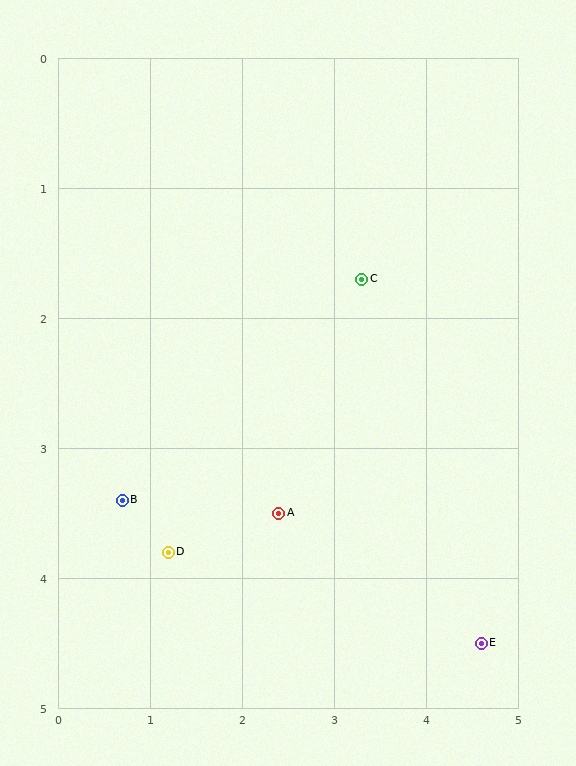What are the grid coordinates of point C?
Point C is at approximately (3.3, 1.7).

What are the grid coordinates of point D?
Point D is at approximately (1.2, 3.8).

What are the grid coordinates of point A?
Point A is at approximately (2.4, 3.5).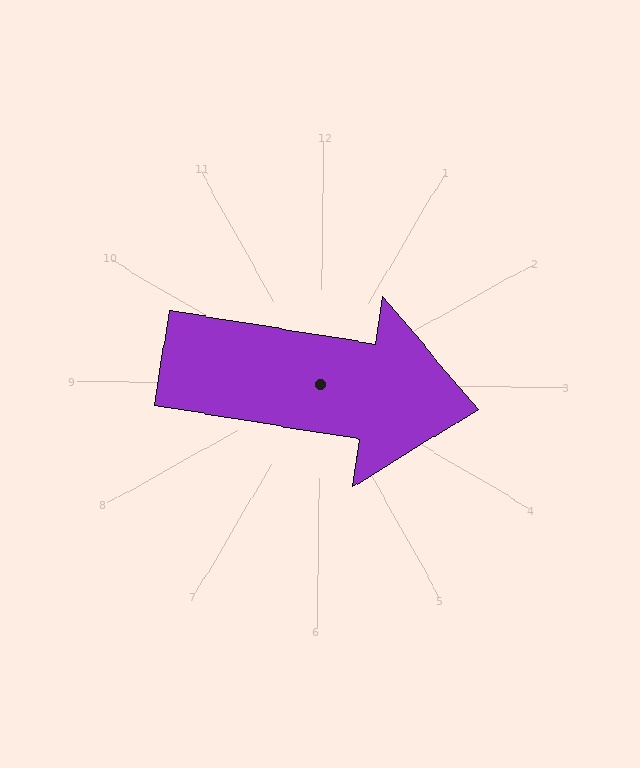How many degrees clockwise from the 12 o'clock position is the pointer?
Approximately 99 degrees.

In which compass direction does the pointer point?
East.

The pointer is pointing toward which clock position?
Roughly 3 o'clock.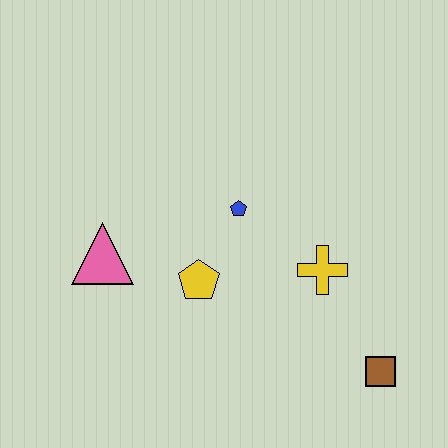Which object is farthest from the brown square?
The pink triangle is farthest from the brown square.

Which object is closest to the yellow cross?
The blue pentagon is closest to the yellow cross.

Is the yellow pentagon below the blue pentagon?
Yes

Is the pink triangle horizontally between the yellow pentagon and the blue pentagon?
No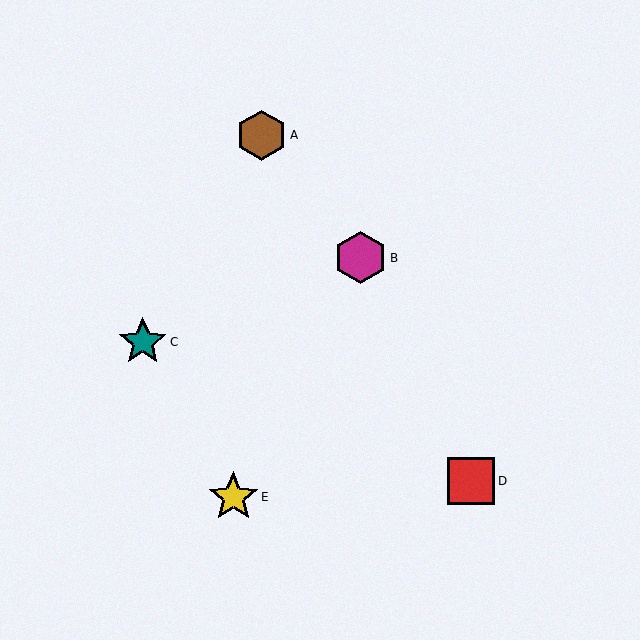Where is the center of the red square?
The center of the red square is at (471, 481).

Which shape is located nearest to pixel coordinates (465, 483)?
The red square (labeled D) at (471, 481) is nearest to that location.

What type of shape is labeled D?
Shape D is a red square.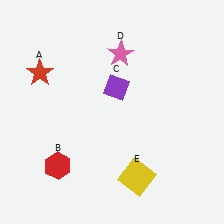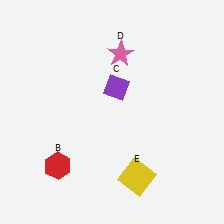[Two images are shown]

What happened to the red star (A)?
The red star (A) was removed in Image 2. It was in the top-left area of Image 1.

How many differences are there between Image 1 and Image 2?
There is 1 difference between the two images.